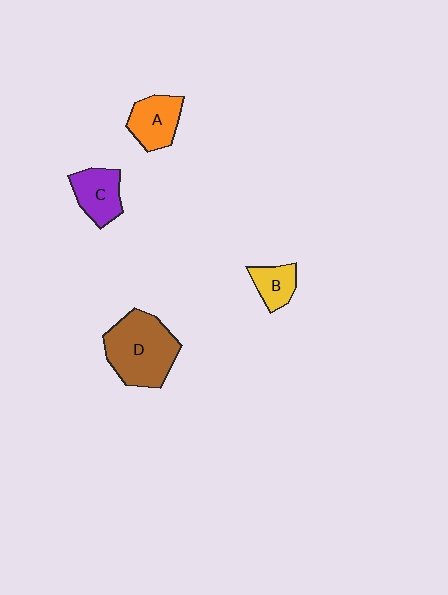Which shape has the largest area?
Shape D (brown).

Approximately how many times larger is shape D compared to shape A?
Approximately 1.9 times.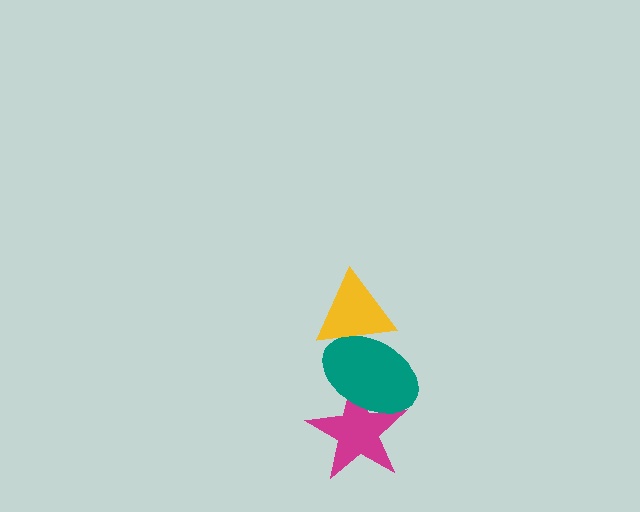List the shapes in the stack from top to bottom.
From top to bottom: the yellow triangle, the teal ellipse, the magenta star.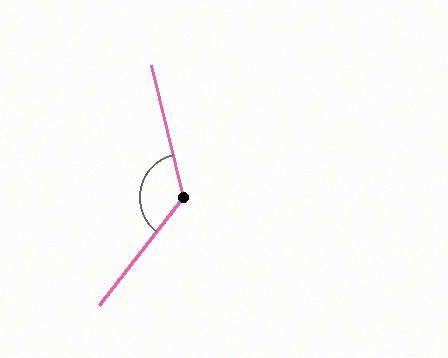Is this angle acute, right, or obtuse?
It is obtuse.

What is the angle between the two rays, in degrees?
Approximately 129 degrees.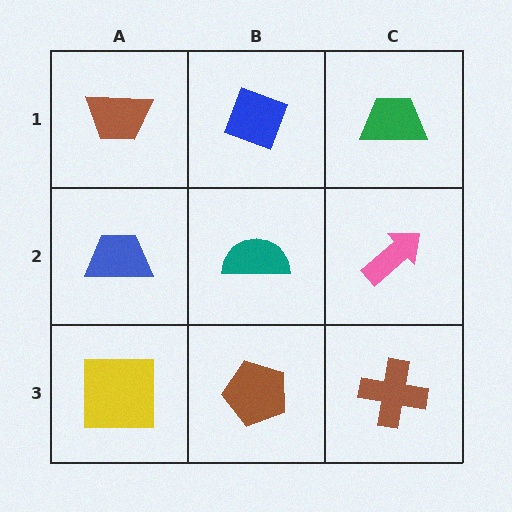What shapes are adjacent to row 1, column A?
A blue trapezoid (row 2, column A), a blue diamond (row 1, column B).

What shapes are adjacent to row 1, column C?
A pink arrow (row 2, column C), a blue diamond (row 1, column B).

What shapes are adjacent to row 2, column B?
A blue diamond (row 1, column B), a brown pentagon (row 3, column B), a blue trapezoid (row 2, column A), a pink arrow (row 2, column C).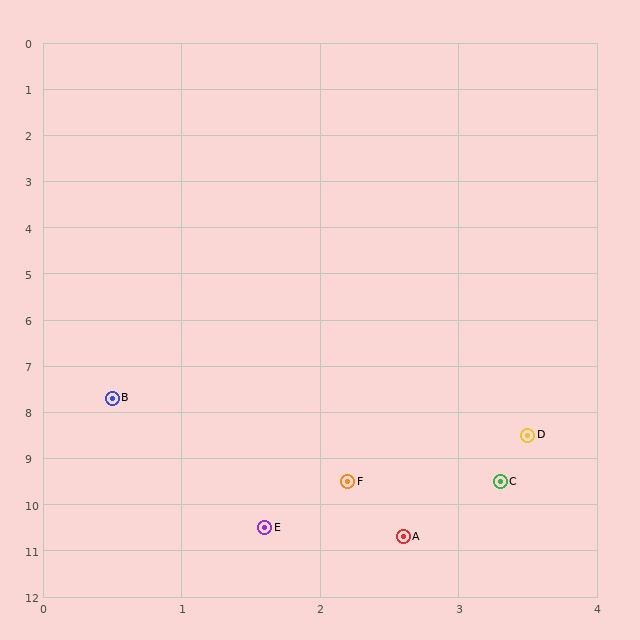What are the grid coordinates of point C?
Point C is at approximately (3.3, 9.5).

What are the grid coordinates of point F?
Point F is at approximately (2.2, 9.5).